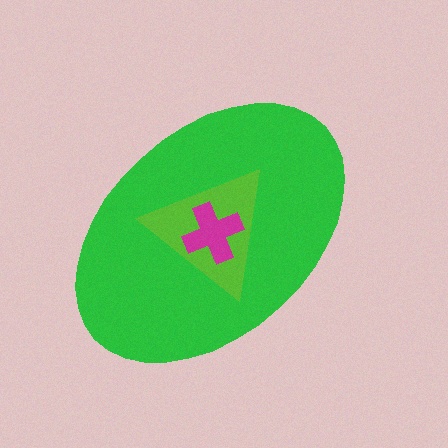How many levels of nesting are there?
3.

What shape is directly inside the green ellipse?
The lime triangle.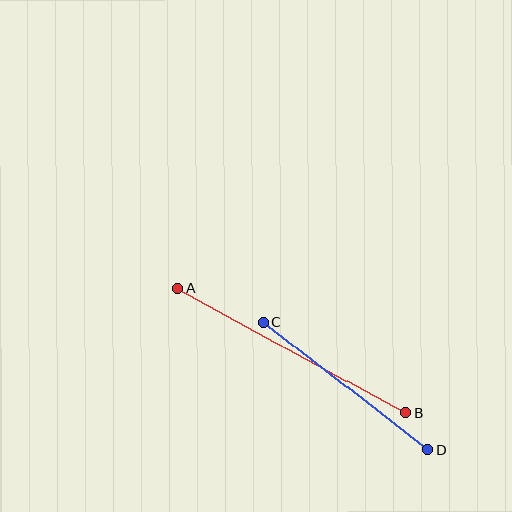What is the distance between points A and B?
The distance is approximately 260 pixels.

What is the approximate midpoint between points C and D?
The midpoint is at approximately (346, 386) pixels.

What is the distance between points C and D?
The distance is approximately 208 pixels.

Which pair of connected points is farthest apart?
Points A and B are farthest apart.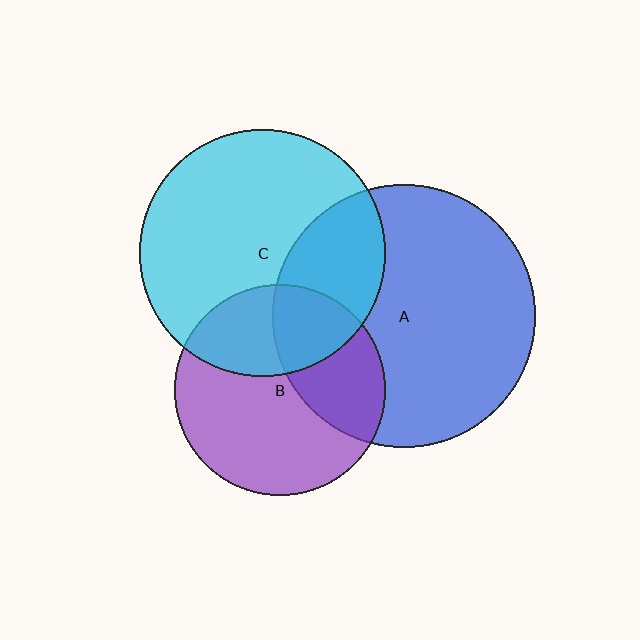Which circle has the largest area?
Circle A (blue).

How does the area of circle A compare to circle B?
Approximately 1.6 times.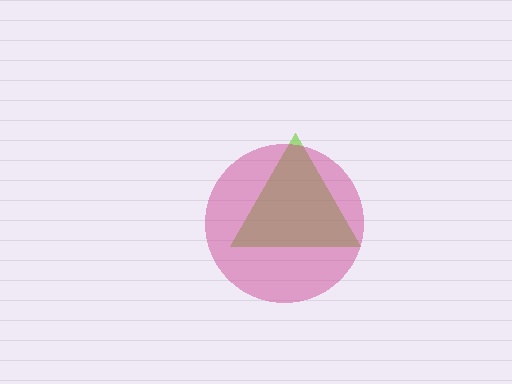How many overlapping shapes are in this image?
There are 2 overlapping shapes in the image.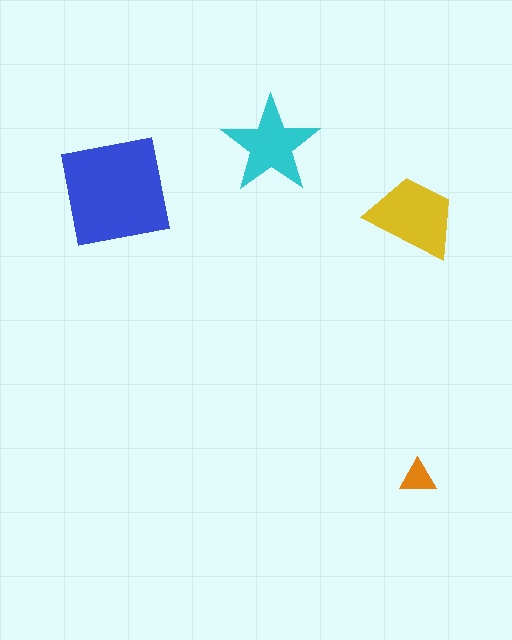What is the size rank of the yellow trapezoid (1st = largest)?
2nd.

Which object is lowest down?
The orange triangle is bottommost.